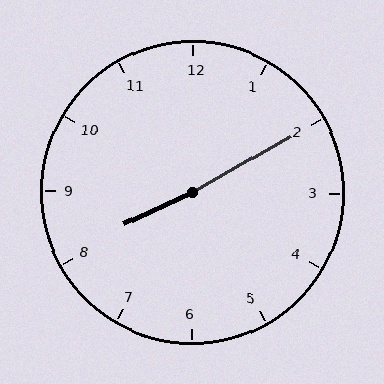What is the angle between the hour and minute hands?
Approximately 175 degrees.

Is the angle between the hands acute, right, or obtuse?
It is obtuse.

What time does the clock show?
8:10.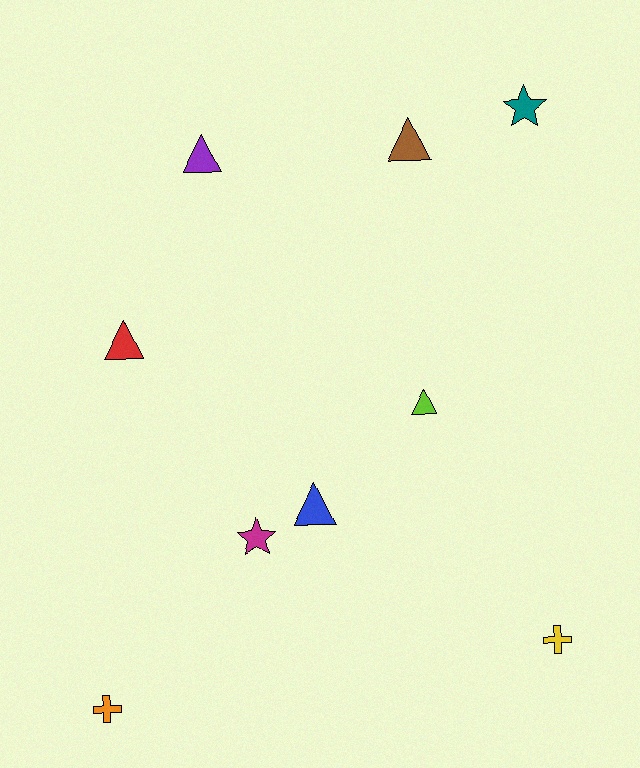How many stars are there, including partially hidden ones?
There are 2 stars.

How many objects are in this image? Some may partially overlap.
There are 9 objects.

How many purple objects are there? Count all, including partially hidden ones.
There is 1 purple object.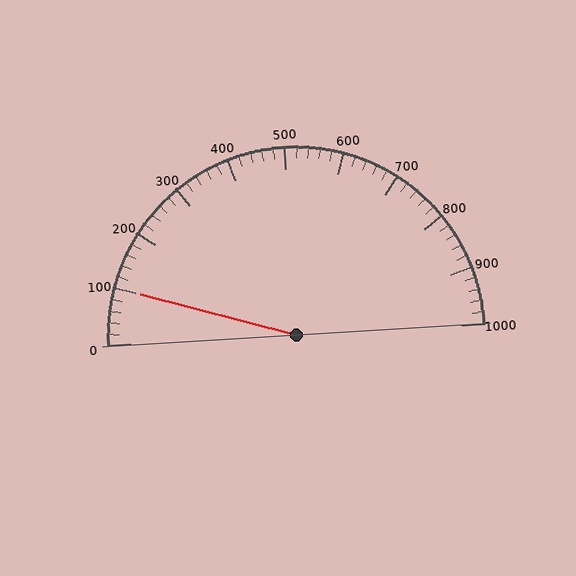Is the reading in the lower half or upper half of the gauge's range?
The reading is in the lower half of the range (0 to 1000).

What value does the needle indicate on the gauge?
The needle indicates approximately 100.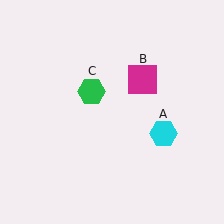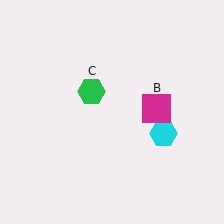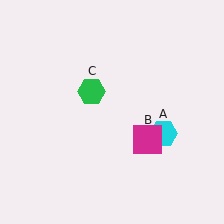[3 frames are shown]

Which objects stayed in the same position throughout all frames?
Cyan hexagon (object A) and green hexagon (object C) remained stationary.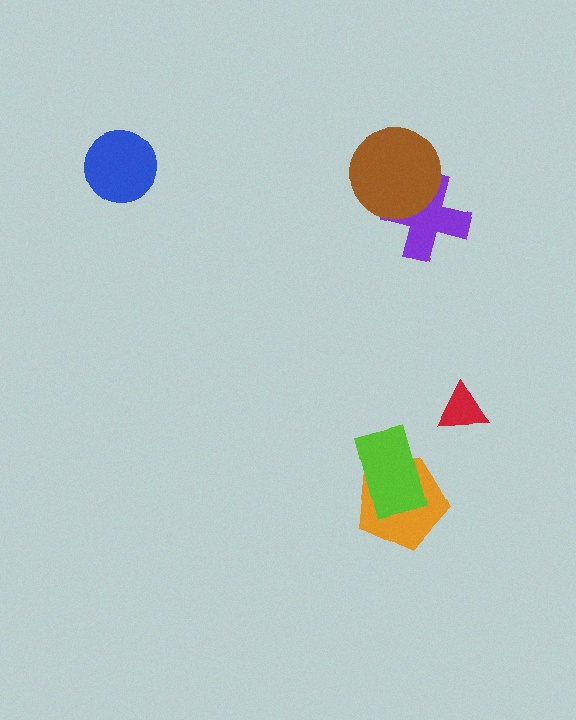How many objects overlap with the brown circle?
1 object overlaps with the brown circle.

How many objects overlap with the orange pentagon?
1 object overlaps with the orange pentagon.